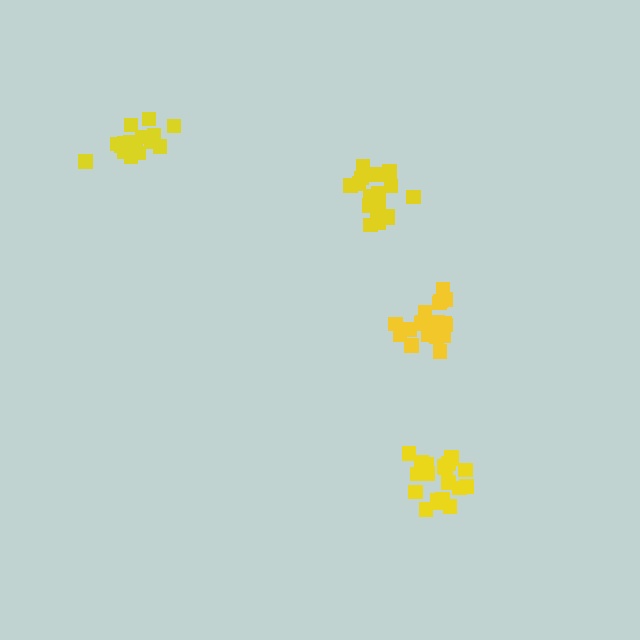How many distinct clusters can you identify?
There are 4 distinct clusters.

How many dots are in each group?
Group 1: 19 dots, Group 2: 21 dots, Group 3: 21 dots, Group 4: 18 dots (79 total).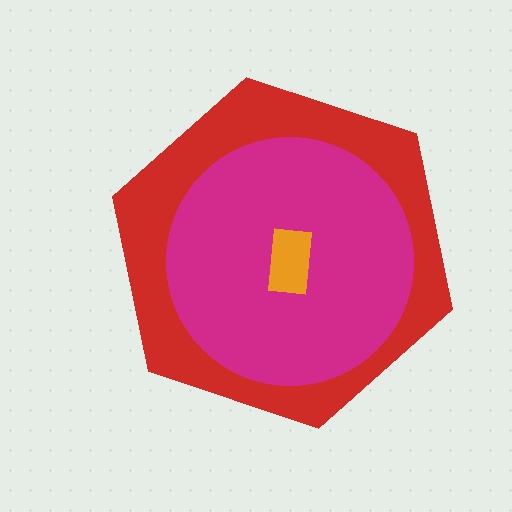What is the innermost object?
The orange rectangle.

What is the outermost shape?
The red hexagon.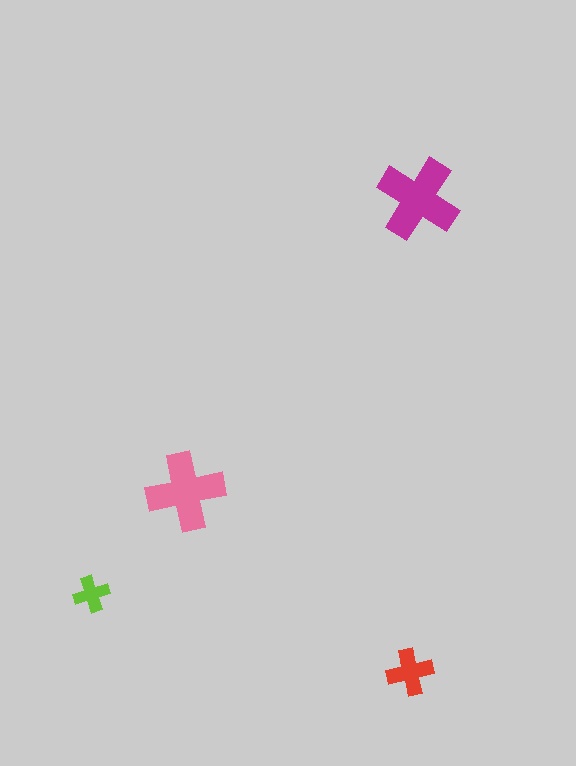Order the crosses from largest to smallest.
the magenta one, the pink one, the red one, the lime one.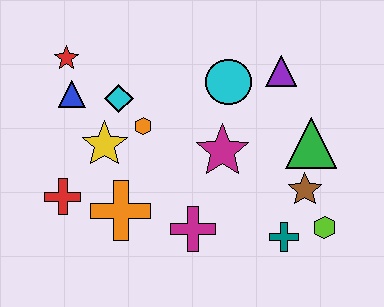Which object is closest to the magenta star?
The cyan circle is closest to the magenta star.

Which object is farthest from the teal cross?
The red star is farthest from the teal cross.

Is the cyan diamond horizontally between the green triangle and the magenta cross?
No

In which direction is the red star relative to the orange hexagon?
The red star is to the left of the orange hexagon.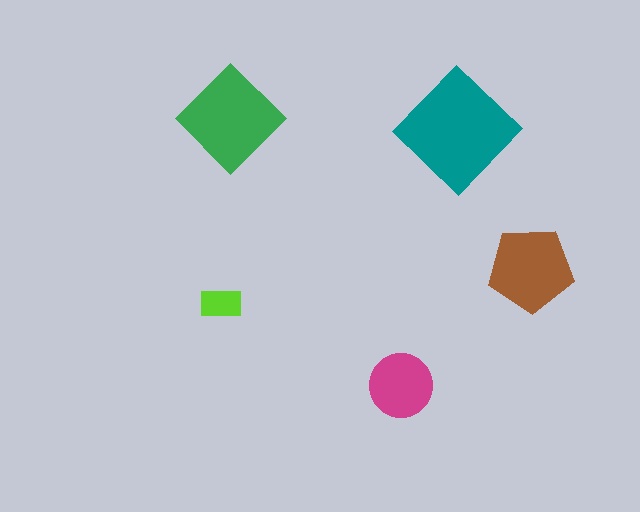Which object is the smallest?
The lime rectangle.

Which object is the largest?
The teal diamond.